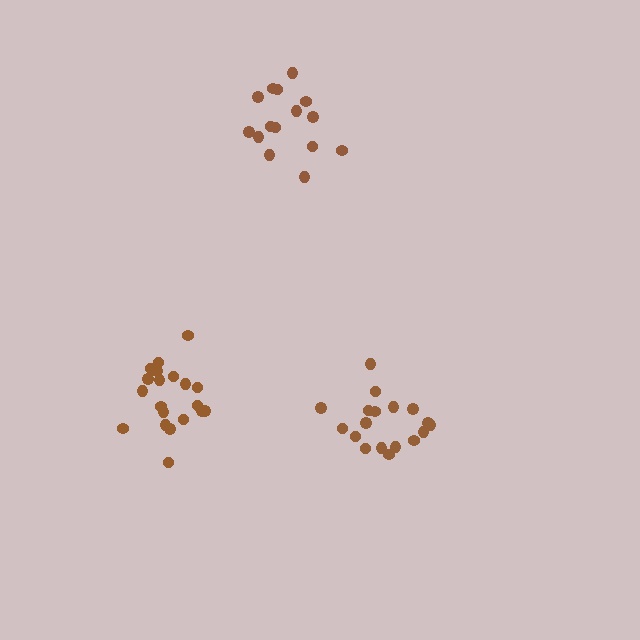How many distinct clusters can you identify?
There are 3 distinct clusters.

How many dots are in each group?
Group 1: 15 dots, Group 2: 18 dots, Group 3: 20 dots (53 total).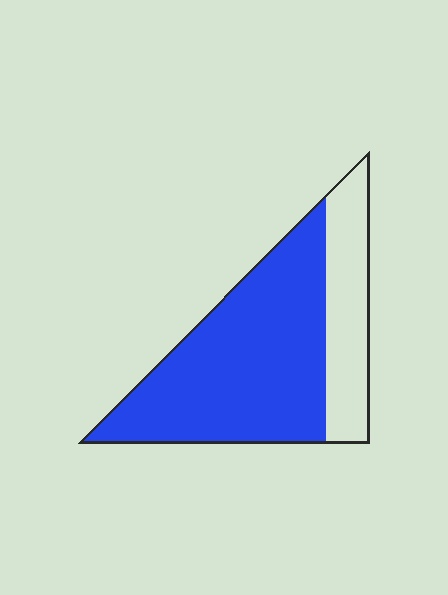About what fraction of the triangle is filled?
About three quarters (3/4).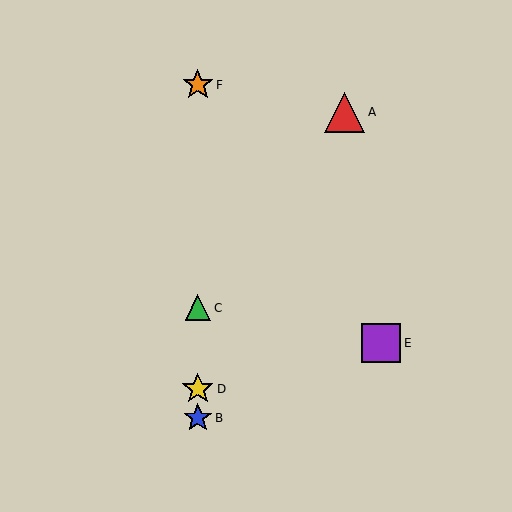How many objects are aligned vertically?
4 objects (B, C, D, F) are aligned vertically.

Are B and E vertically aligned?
No, B is at x≈198 and E is at x≈381.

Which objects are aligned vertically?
Objects B, C, D, F are aligned vertically.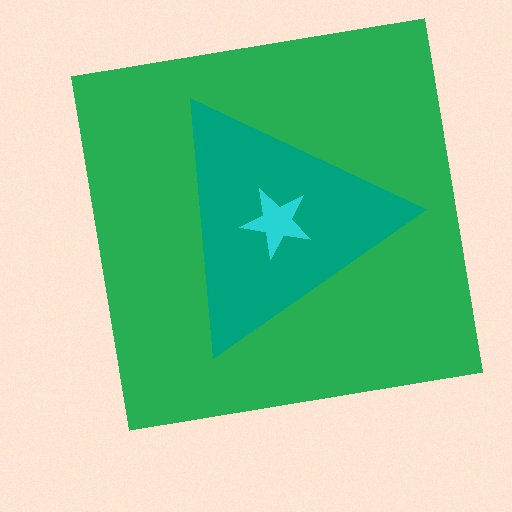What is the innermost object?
The cyan star.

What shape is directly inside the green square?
The teal triangle.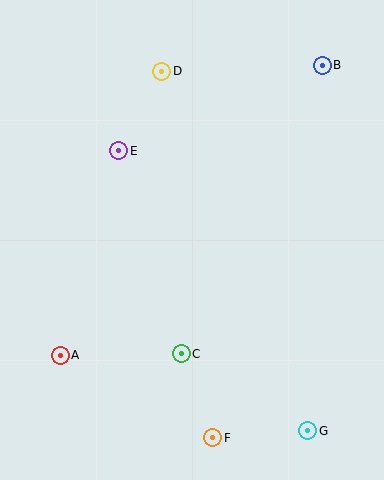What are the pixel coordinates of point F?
Point F is at (213, 438).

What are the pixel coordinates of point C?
Point C is at (181, 354).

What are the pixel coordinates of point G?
Point G is at (308, 431).